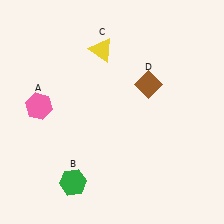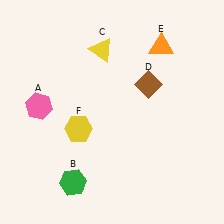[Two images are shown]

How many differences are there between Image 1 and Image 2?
There are 2 differences between the two images.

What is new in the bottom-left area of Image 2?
A yellow hexagon (F) was added in the bottom-left area of Image 2.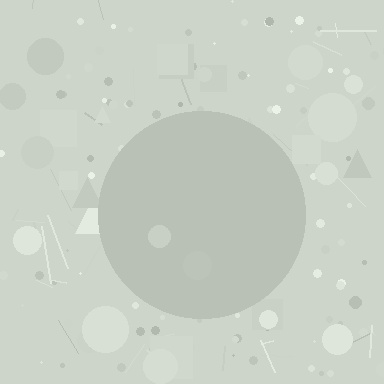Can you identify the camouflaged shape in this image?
The camouflaged shape is a circle.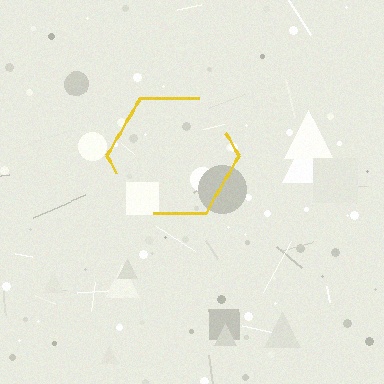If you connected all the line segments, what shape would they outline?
They would outline a hexagon.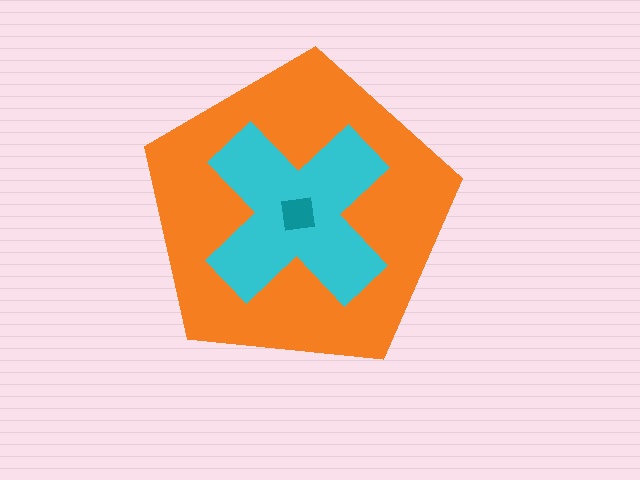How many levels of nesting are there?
3.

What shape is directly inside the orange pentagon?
The cyan cross.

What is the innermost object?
The teal square.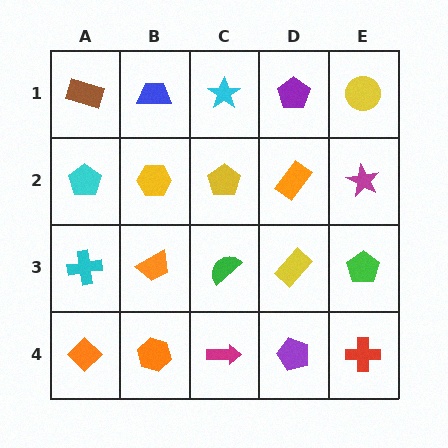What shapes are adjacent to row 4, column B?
An orange trapezoid (row 3, column B), an orange diamond (row 4, column A), a magenta arrow (row 4, column C).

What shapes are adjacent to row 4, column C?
A green semicircle (row 3, column C), an orange hexagon (row 4, column B), a purple pentagon (row 4, column D).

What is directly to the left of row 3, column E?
A yellow rectangle.